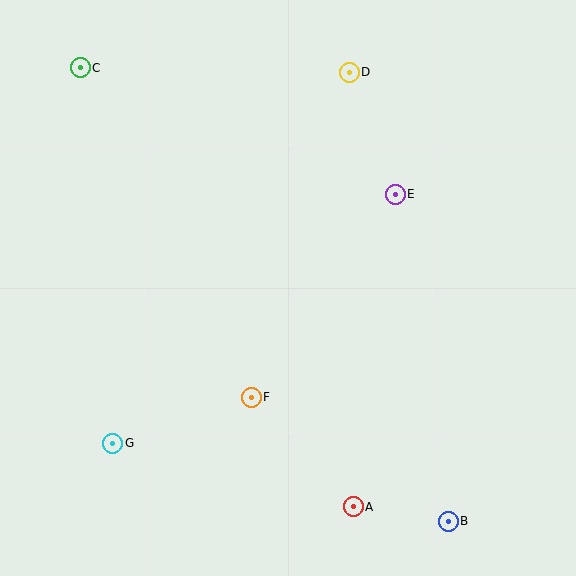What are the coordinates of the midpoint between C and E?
The midpoint between C and E is at (238, 131).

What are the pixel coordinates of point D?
Point D is at (349, 72).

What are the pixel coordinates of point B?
Point B is at (448, 521).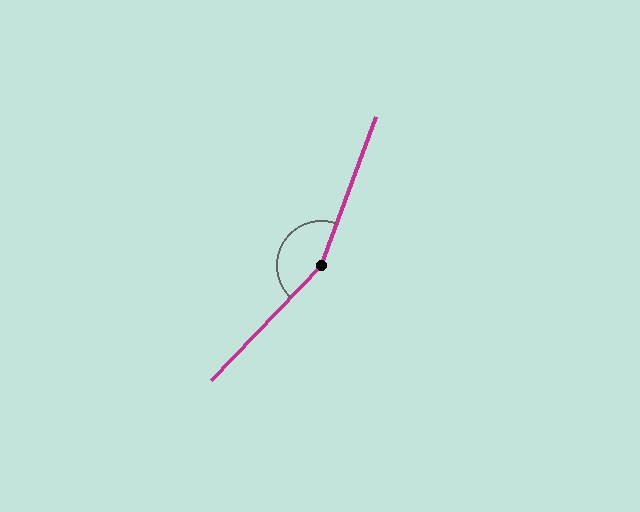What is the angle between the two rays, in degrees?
Approximately 156 degrees.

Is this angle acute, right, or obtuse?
It is obtuse.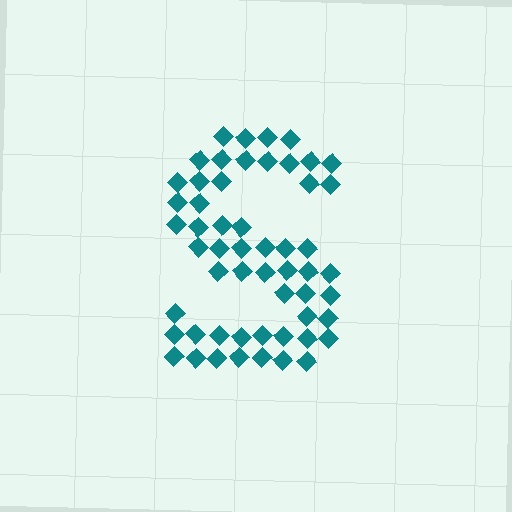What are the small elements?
The small elements are diamonds.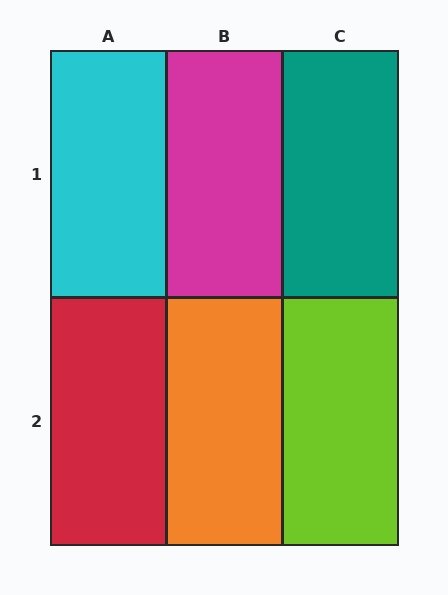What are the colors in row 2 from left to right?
Red, orange, lime.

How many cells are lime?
1 cell is lime.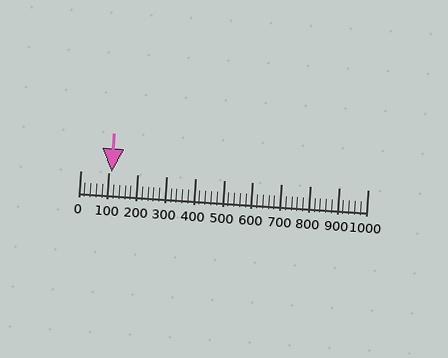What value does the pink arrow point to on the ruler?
The pink arrow points to approximately 111.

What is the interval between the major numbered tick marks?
The major tick marks are spaced 100 units apart.